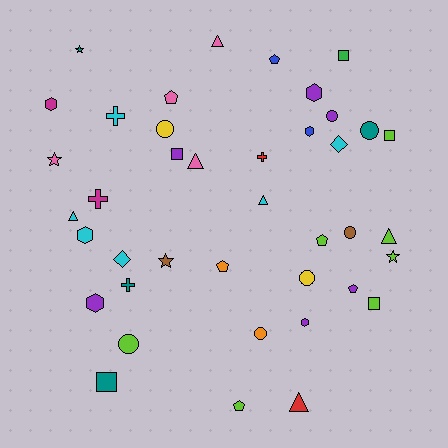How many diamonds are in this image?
There are 2 diamonds.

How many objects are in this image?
There are 40 objects.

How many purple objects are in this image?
There are 6 purple objects.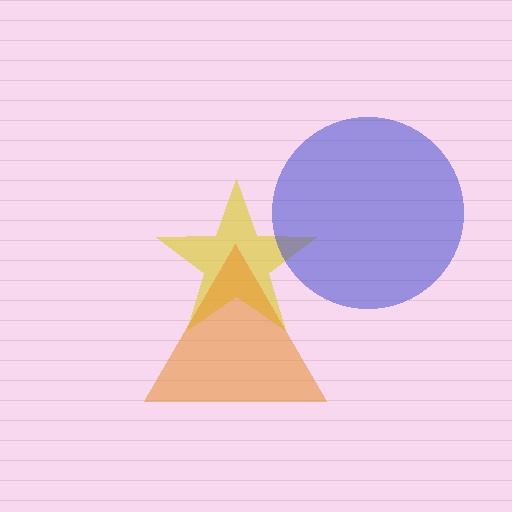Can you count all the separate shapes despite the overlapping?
Yes, there are 3 separate shapes.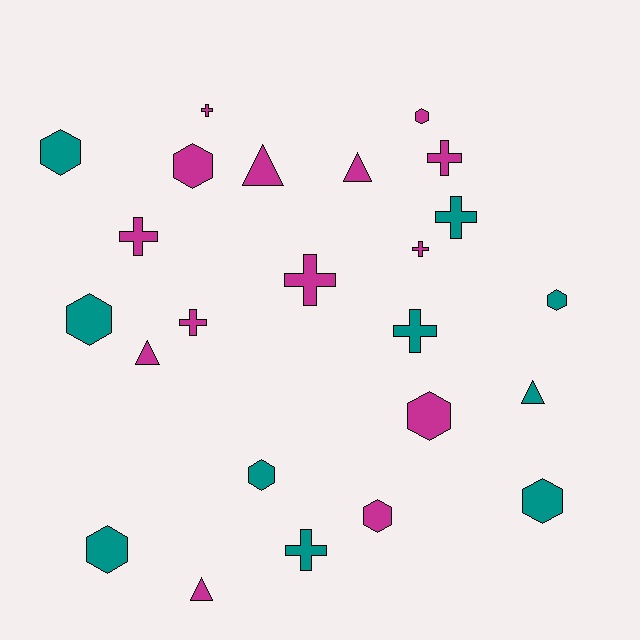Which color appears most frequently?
Magenta, with 14 objects.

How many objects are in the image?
There are 24 objects.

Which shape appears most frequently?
Hexagon, with 10 objects.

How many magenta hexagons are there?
There are 4 magenta hexagons.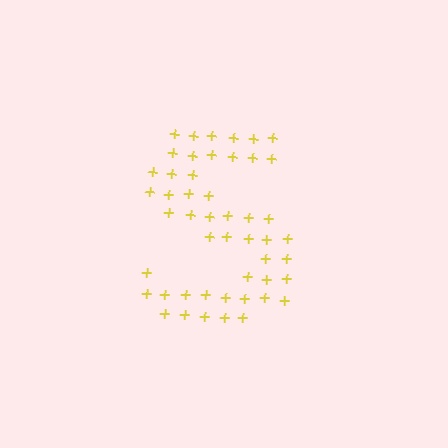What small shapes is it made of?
It is made of small plus signs.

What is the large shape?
The large shape is the letter S.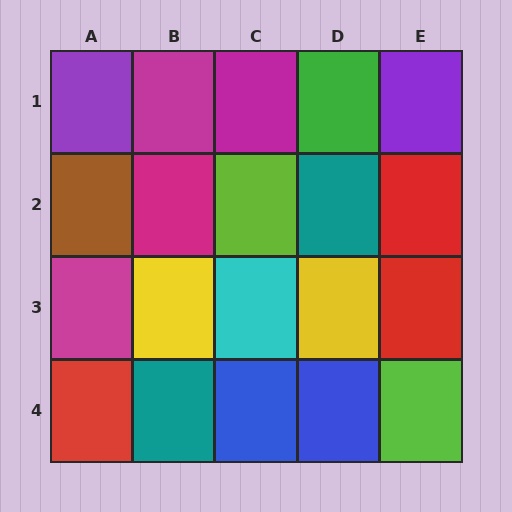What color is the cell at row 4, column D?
Blue.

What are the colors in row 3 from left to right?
Magenta, yellow, cyan, yellow, red.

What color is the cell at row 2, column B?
Magenta.